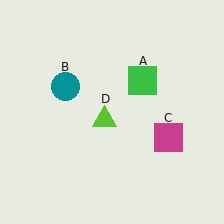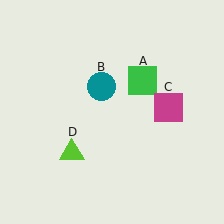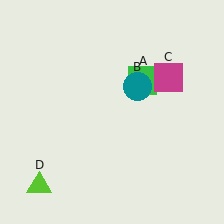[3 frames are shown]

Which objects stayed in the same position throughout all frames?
Green square (object A) remained stationary.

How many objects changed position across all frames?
3 objects changed position: teal circle (object B), magenta square (object C), lime triangle (object D).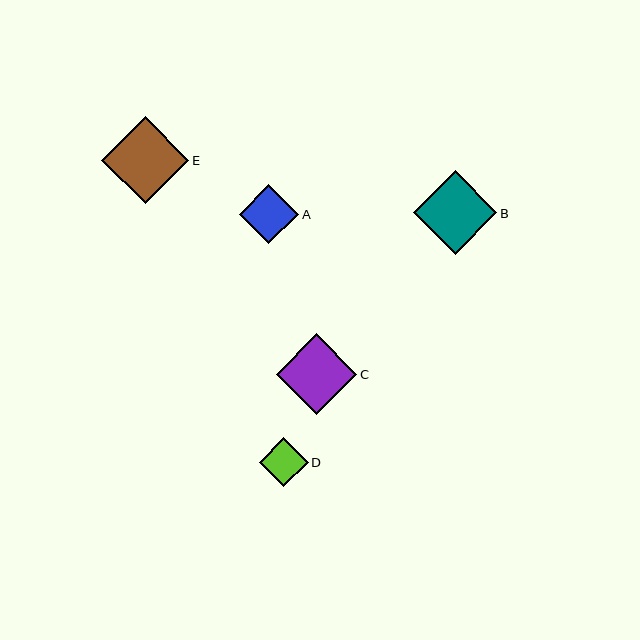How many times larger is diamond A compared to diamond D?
Diamond A is approximately 1.2 times the size of diamond D.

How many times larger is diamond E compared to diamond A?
Diamond E is approximately 1.5 times the size of diamond A.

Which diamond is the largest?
Diamond E is the largest with a size of approximately 88 pixels.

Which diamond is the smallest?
Diamond D is the smallest with a size of approximately 49 pixels.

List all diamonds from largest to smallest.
From largest to smallest: E, B, C, A, D.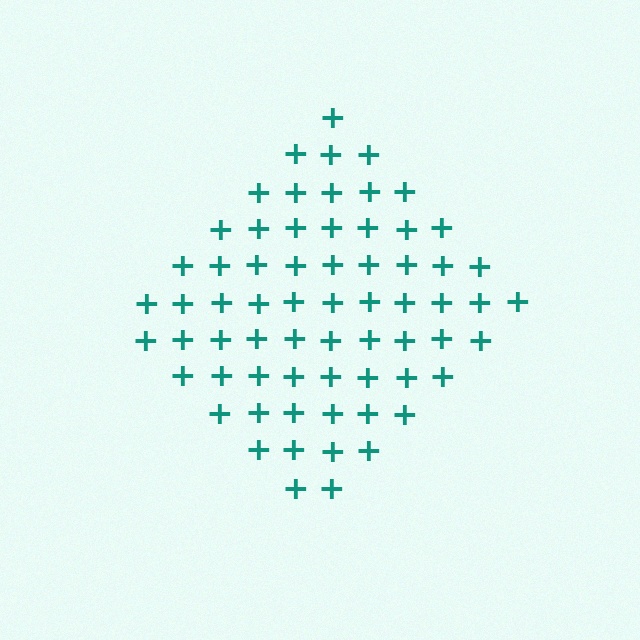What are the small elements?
The small elements are plus signs.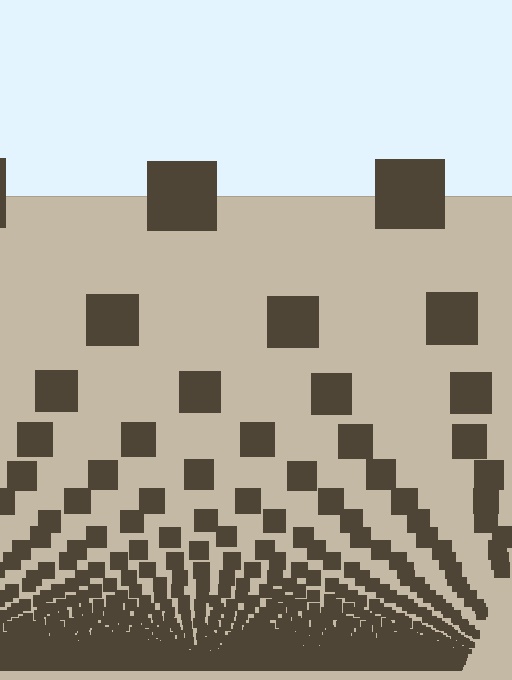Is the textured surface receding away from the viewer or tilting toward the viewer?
The surface appears to tilt toward the viewer. Texture elements get larger and sparser toward the top.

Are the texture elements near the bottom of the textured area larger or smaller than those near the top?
Smaller. The gradient is inverted — elements near the bottom are smaller and denser.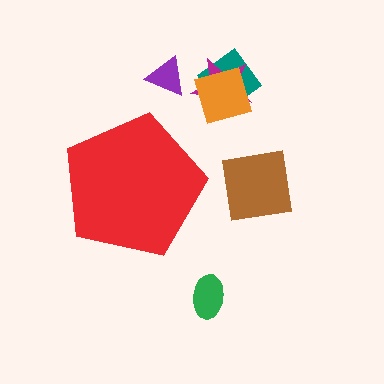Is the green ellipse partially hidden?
No, the green ellipse is fully visible.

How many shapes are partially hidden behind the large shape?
0 shapes are partially hidden.